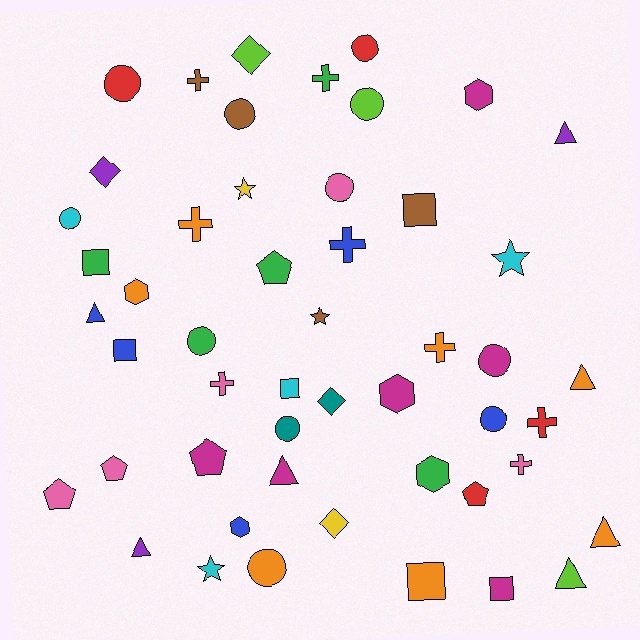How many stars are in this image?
There are 4 stars.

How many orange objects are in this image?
There are 7 orange objects.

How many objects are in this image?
There are 50 objects.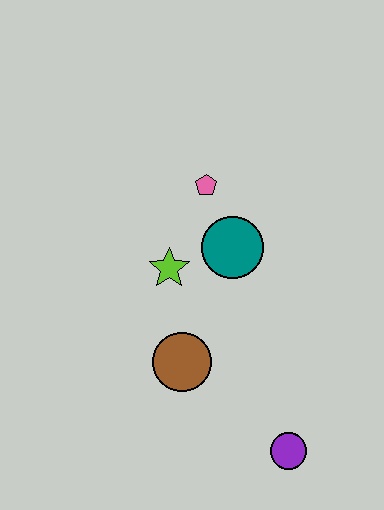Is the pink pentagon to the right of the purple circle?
No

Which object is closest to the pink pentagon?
The teal circle is closest to the pink pentagon.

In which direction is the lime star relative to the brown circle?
The lime star is above the brown circle.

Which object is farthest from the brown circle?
The pink pentagon is farthest from the brown circle.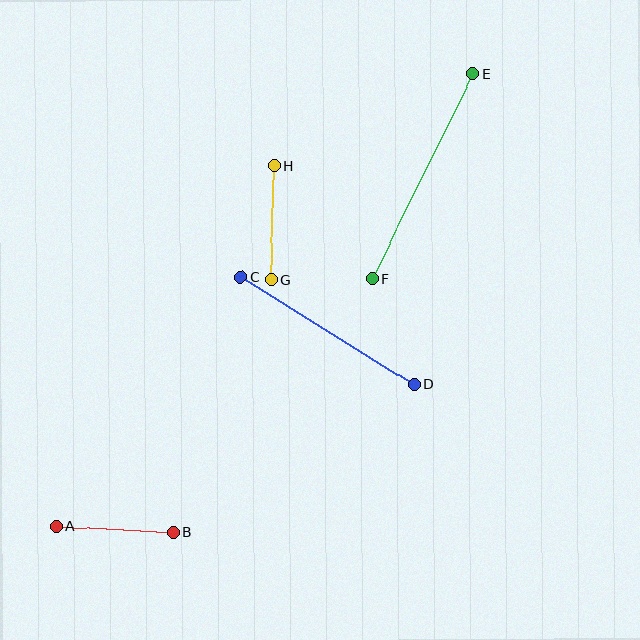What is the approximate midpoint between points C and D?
The midpoint is at approximately (328, 331) pixels.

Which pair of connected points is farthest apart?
Points E and F are farthest apart.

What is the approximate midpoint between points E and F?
The midpoint is at approximately (423, 176) pixels.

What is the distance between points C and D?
The distance is approximately 205 pixels.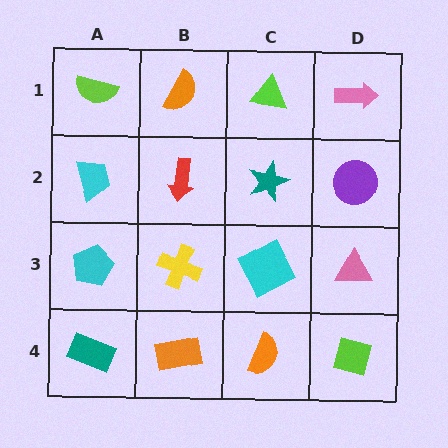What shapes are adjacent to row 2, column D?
A pink arrow (row 1, column D), a pink triangle (row 3, column D), a teal star (row 2, column C).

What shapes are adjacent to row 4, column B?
A yellow cross (row 3, column B), a teal rectangle (row 4, column A), an orange semicircle (row 4, column C).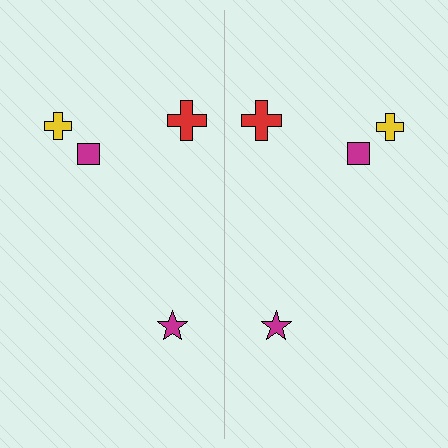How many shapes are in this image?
There are 8 shapes in this image.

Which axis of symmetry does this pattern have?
The pattern has a vertical axis of symmetry running through the center of the image.